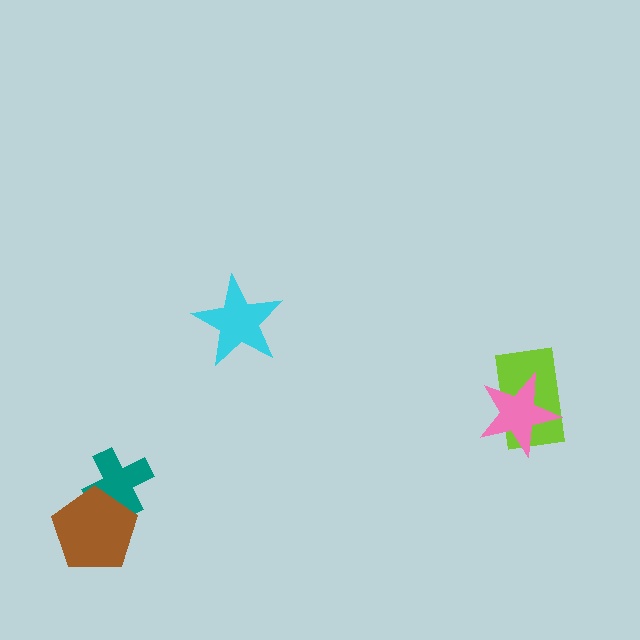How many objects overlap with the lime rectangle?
1 object overlaps with the lime rectangle.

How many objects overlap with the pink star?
1 object overlaps with the pink star.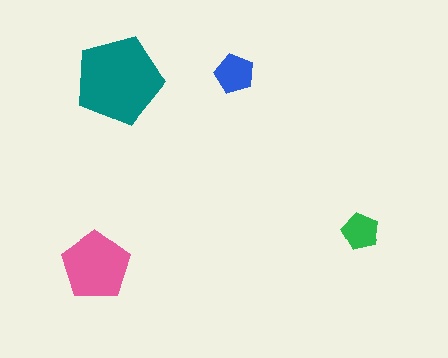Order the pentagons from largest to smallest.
the teal one, the pink one, the blue one, the green one.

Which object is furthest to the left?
The pink pentagon is leftmost.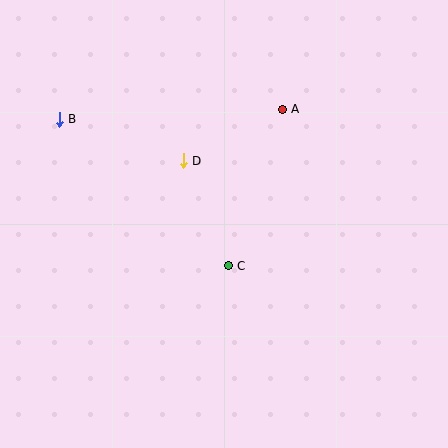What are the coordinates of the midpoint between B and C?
The midpoint between B and C is at (144, 193).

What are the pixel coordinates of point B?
Point B is at (59, 119).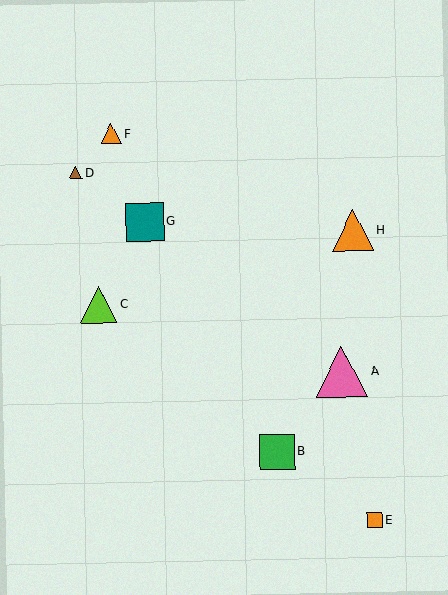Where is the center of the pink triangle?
The center of the pink triangle is at (341, 371).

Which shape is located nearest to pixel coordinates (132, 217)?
The teal square (labeled G) at (145, 222) is nearest to that location.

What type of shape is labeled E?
Shape E is an orange square.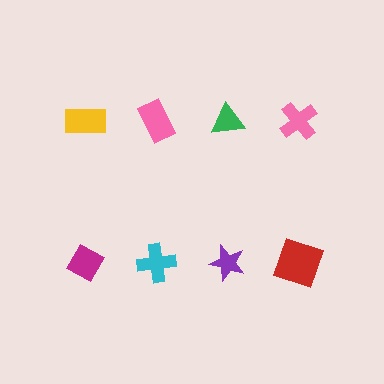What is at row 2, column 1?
A magenta diamond.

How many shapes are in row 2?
4 shapes.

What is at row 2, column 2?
A cyan cross.